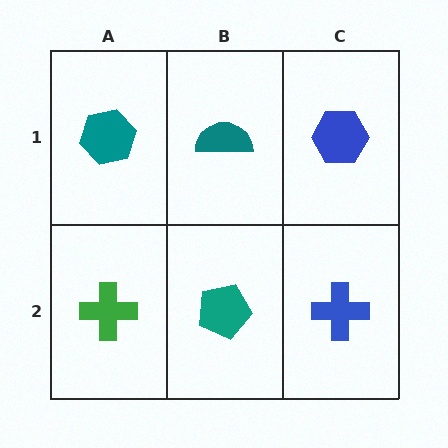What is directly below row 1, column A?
A green cross.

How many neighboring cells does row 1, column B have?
3.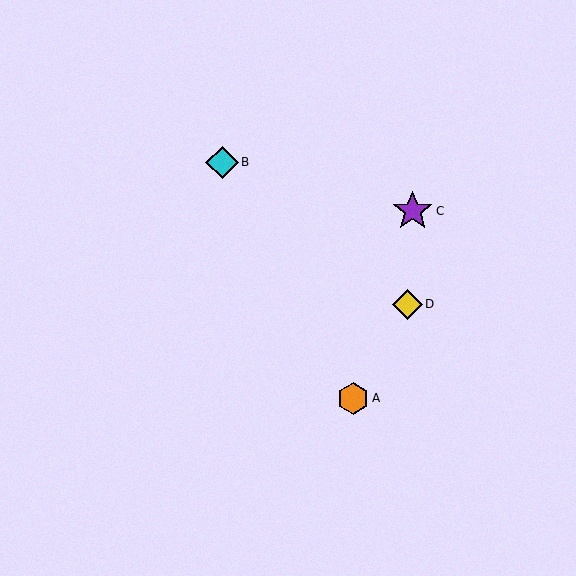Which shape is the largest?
The purple star (labeled C) is the largest.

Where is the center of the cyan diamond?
The center of the cyan diamond is at (222, 162).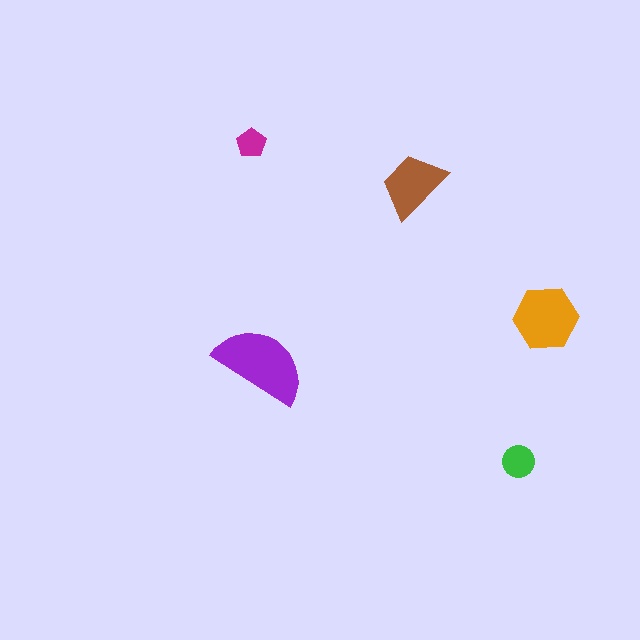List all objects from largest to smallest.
The purple semicircle, the orange hexagon, the brown trapezoid, the green circle, the magenta pentagon.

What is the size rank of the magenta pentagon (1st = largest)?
5th.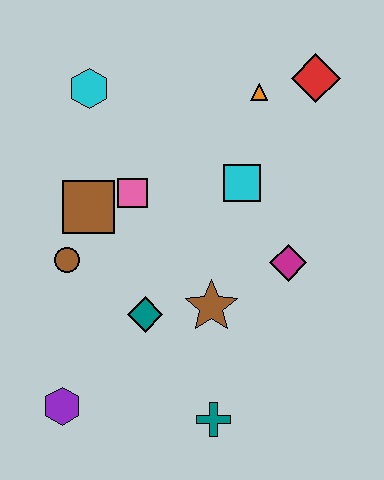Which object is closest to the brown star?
The teal diamond is closest to the brown star.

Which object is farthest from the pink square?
The teal cross is farthest from the pink square.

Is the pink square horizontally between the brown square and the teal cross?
Yes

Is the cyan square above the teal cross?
Yes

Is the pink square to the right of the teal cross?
No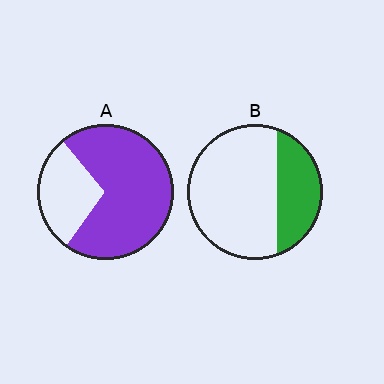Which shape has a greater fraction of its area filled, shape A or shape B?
Shape A.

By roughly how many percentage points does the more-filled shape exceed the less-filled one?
By roughly 40 percentage points (A over B).